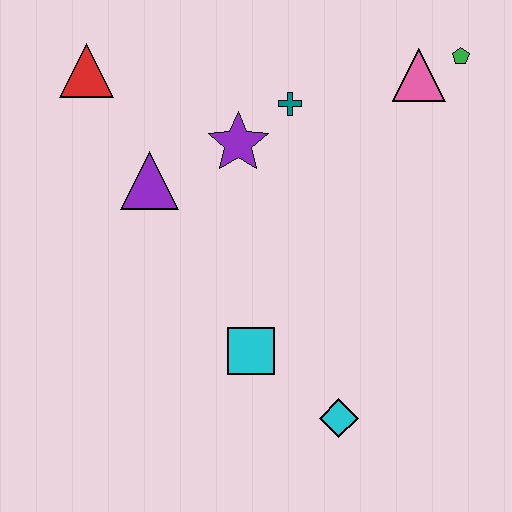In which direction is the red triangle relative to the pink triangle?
The red triangle is to the left of the pink triangle.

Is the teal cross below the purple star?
No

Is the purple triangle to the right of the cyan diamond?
No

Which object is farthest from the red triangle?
The cyan diamond is farthest from the red triangle.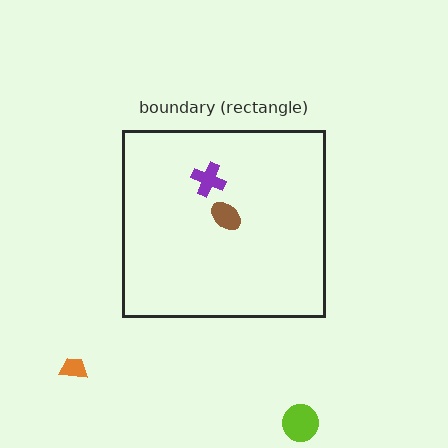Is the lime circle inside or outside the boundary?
Outside.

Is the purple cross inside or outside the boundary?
Inside.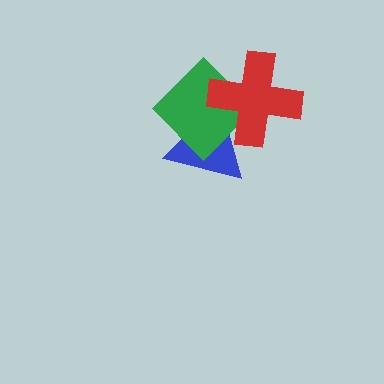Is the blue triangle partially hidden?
Yes, it is partially covered by another shape.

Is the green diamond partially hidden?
Yes, it is partially covered by another shape.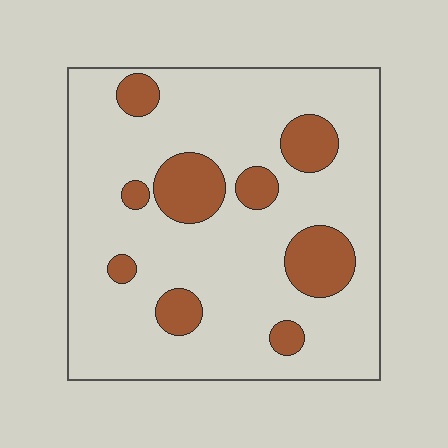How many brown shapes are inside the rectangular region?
9.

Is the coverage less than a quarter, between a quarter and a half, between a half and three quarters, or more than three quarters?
Less than a quarter.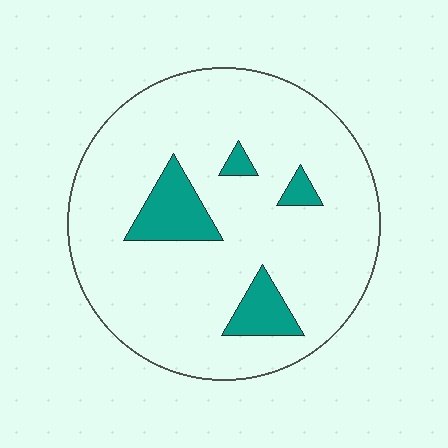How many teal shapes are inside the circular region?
4.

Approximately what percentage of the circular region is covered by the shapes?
Approximately 10%.